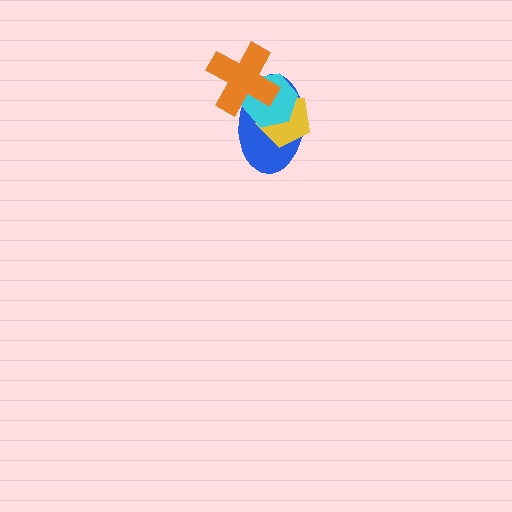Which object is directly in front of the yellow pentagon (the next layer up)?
The cyan hexagon is directly in front of the yellow pentagon.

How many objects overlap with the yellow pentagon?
3 objects overlap with the yellow pentagon.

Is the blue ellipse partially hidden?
Yes, it is partially covered by another shape.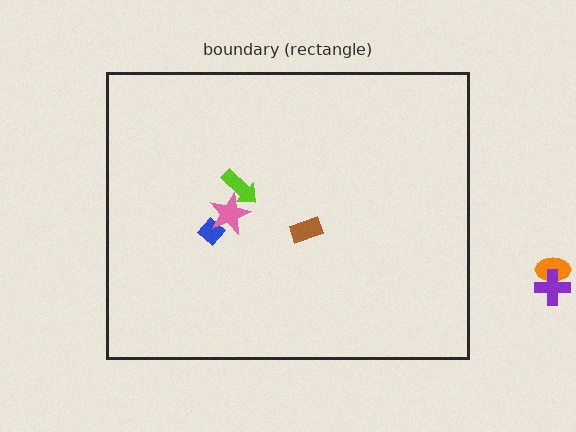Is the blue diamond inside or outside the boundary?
Inside.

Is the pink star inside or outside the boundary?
Inside.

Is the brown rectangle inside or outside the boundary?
Inside.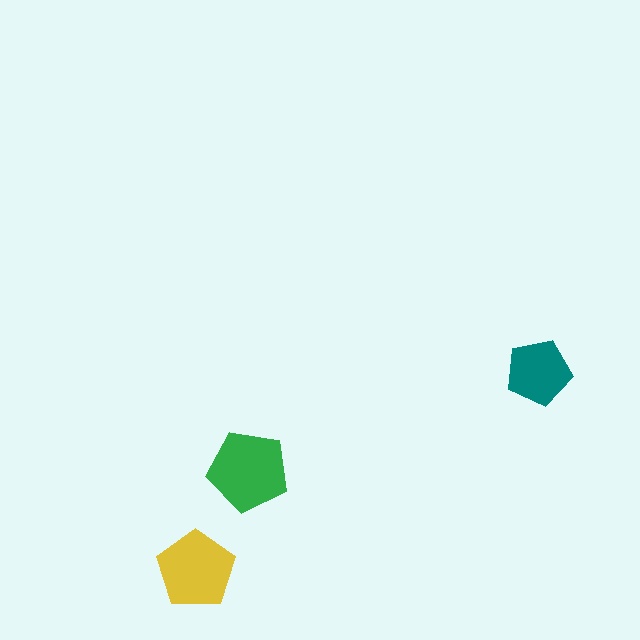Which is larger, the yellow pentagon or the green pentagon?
The green one.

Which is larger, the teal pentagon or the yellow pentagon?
The yellow one.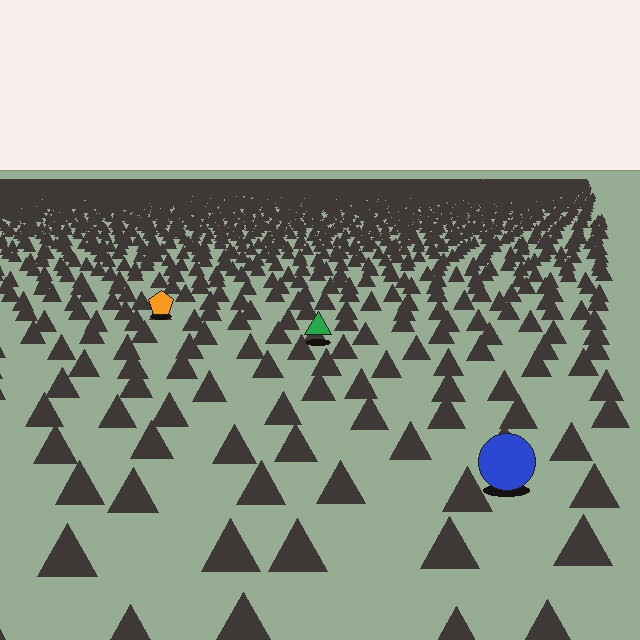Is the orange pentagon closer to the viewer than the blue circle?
No. The blue circle is closer — you can tell from the texture gradient: the ground texture is coarser near it.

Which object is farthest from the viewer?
The orange pentagon is farthest from the viewer. It appears smaller and the ground texture around it is denser.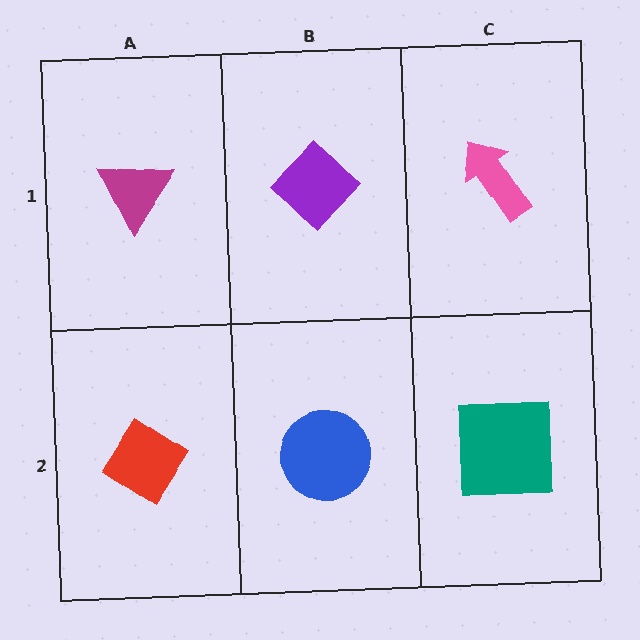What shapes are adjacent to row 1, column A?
A red diamond (row 2, column A), a purple diamond (row 1, column B).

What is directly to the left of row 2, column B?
A red diamond.